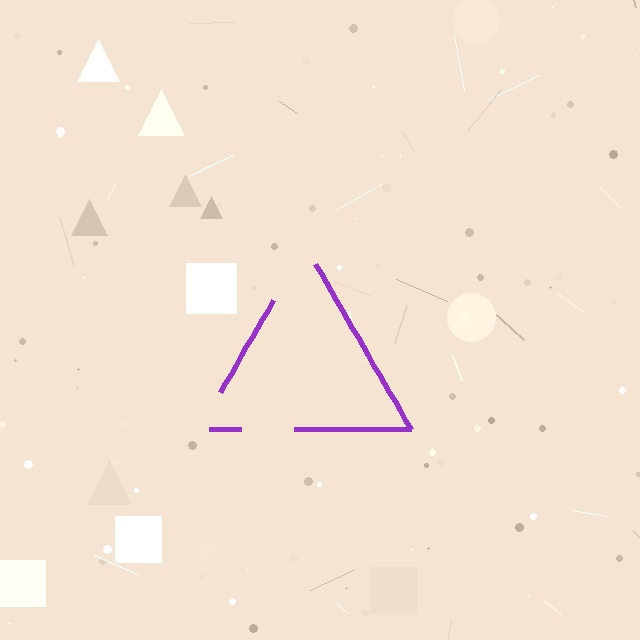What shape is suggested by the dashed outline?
The dashed outline suggests a triangle.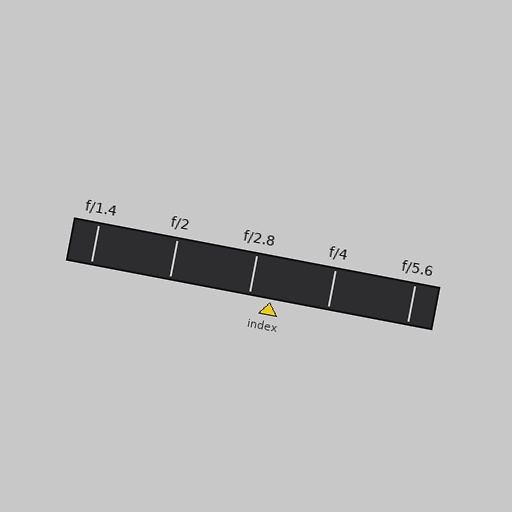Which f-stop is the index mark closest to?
The index mark is closest to f/2.8.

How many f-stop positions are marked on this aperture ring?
There are 5 f-stop positions marked.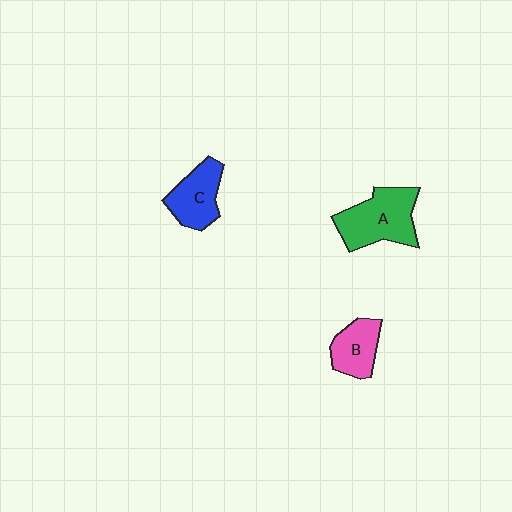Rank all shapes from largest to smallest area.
From largest to smallest: A (green), C (blue), B (pink).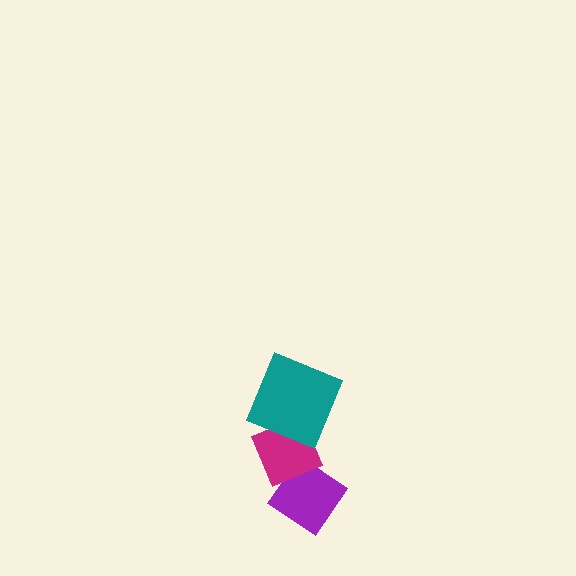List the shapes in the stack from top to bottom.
From top to bottom: the teal square, the magenta diamond, the purple diamond.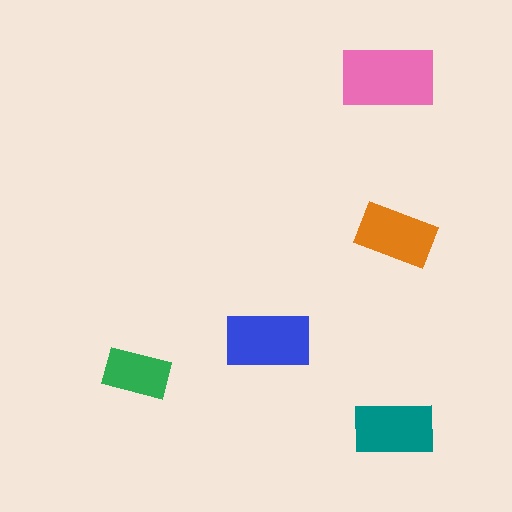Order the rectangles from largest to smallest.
the pink one, the blue one, the teal one, the orange one, the green one.